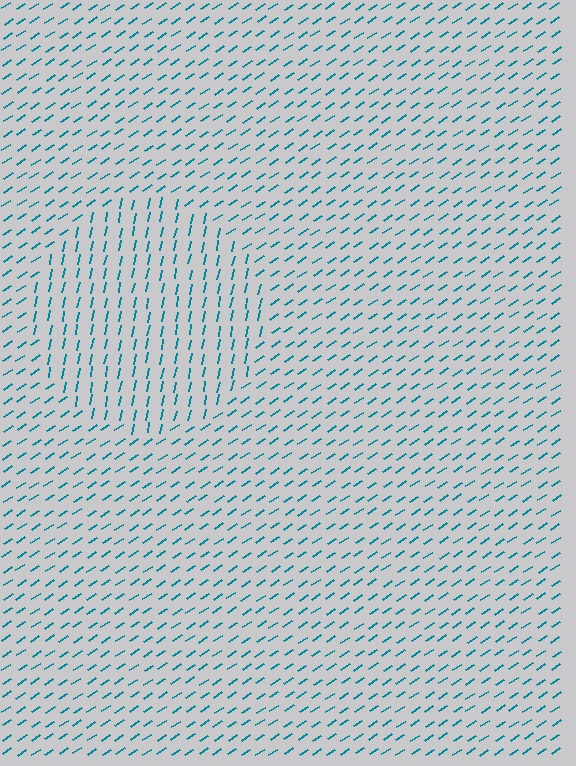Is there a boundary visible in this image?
Yes, there is a texture boundary formed by a change in line orientation.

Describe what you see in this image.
The image is filled with small teal line segments. A circle region in the image has lines oriented differently from the surrounding lines, creating a visible texture boundary.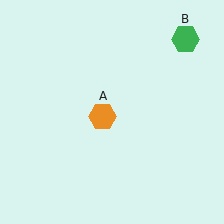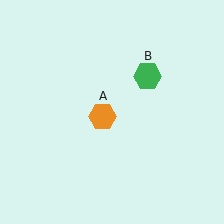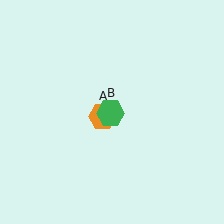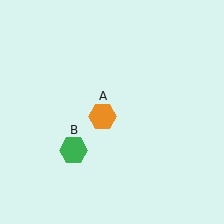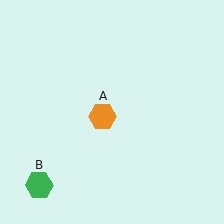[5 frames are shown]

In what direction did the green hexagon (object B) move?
The green hexagon (object B) moved down and to the left.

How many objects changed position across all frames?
1 object changed position: green hexagon (object B).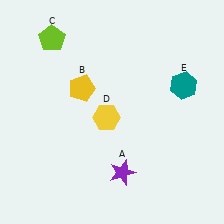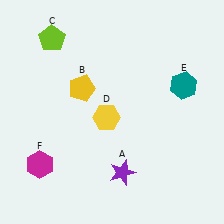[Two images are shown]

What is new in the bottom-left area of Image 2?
A magenta hexagon (F) was added in the bottom-left area of Image 2.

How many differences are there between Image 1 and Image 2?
There is 1 difference between the two images.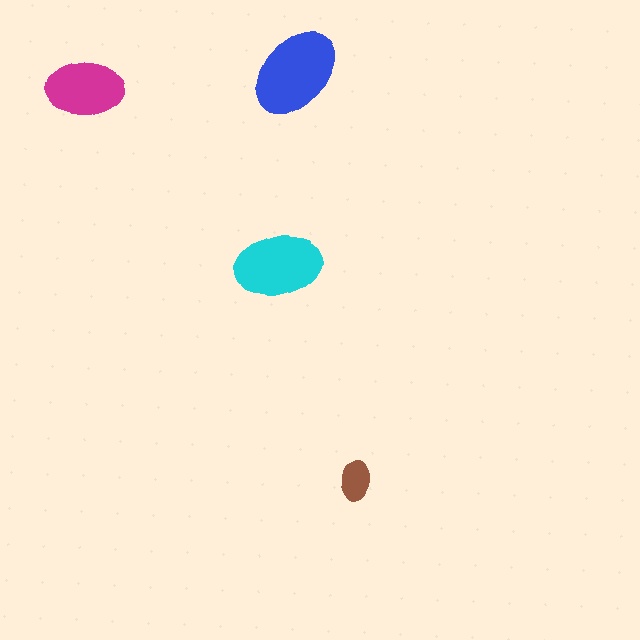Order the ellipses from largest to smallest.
the blue one, the cyan one, the magenta one, the brown one.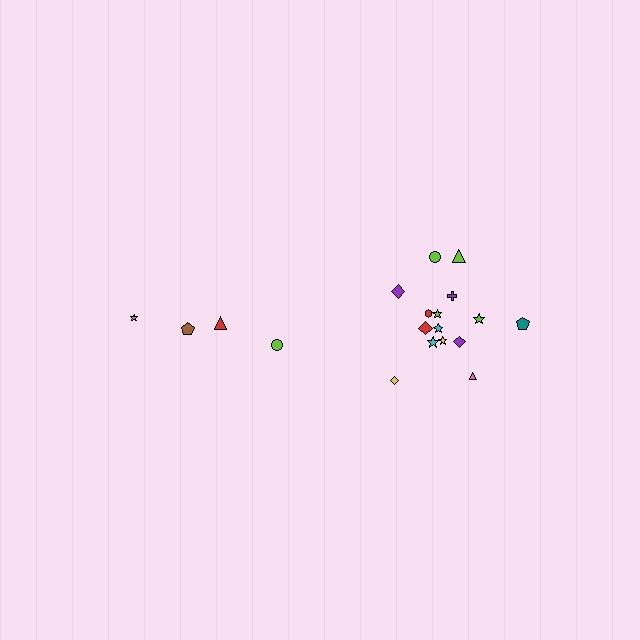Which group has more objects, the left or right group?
The right group.